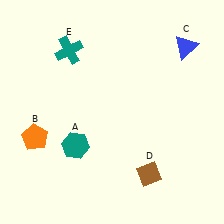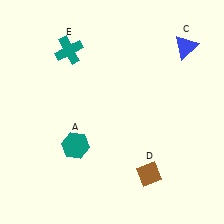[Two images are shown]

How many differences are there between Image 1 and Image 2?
There is 1 difference between the two images.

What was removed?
The orange pentagon (B) was removed in Image 2.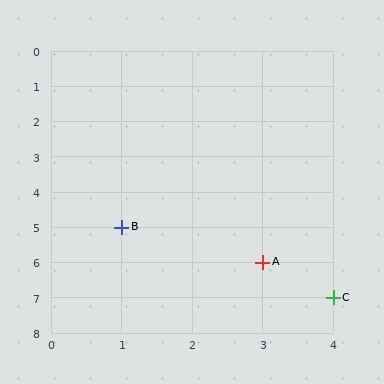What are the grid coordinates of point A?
Point A is at grid coordinates (3, 6).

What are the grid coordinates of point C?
Point C is at grid coordinates (4, 7).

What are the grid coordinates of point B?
Point B is at grid coordinates (1, 5).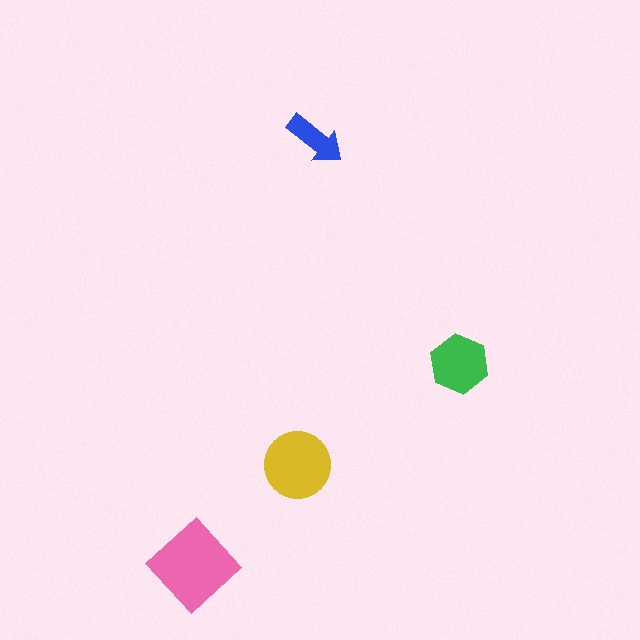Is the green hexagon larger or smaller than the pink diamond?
Smaller.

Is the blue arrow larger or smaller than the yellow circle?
Smaller.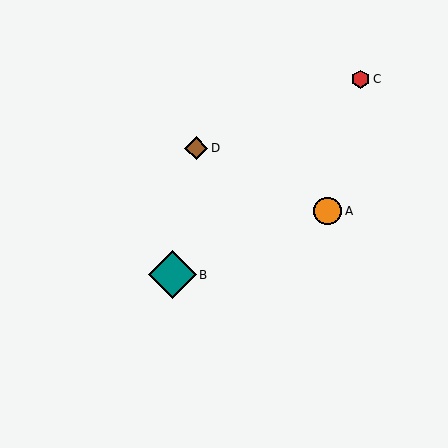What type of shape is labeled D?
Shape D is a brown diamond.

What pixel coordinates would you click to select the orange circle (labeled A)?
Click at (328, 211) to select the orange circle A.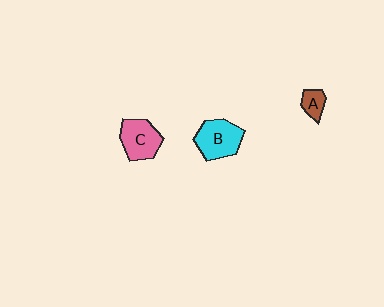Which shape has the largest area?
Shape B (cyan).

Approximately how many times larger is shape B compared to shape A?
Approximately 2.5 times.